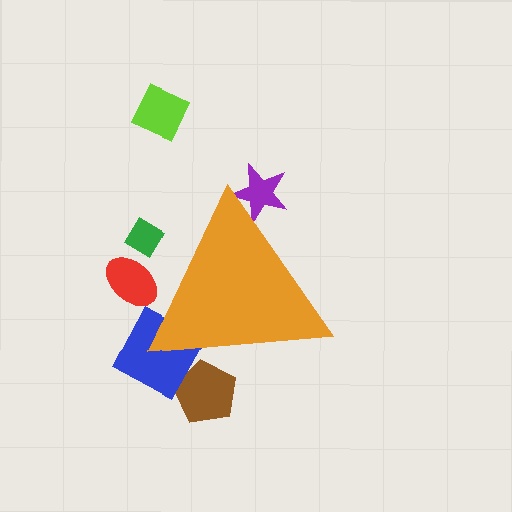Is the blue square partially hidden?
Yes, the blue square is partially hidden behind the orange triangle.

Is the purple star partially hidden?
Yes, the purple star is partially hidden behind the orange triangle.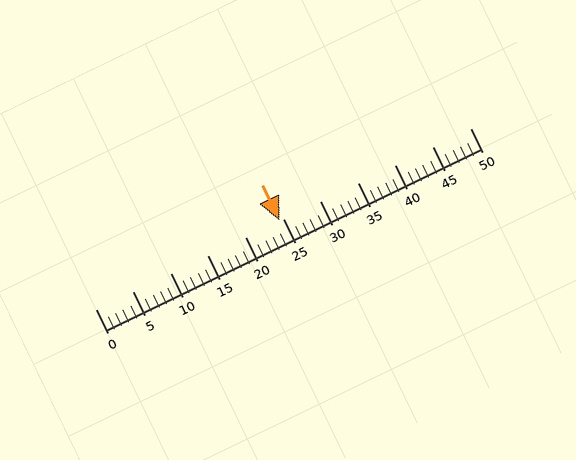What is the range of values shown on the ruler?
The ruler shows values from 0 to 50.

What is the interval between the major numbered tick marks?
The major tick marks are spaced 5 units apart.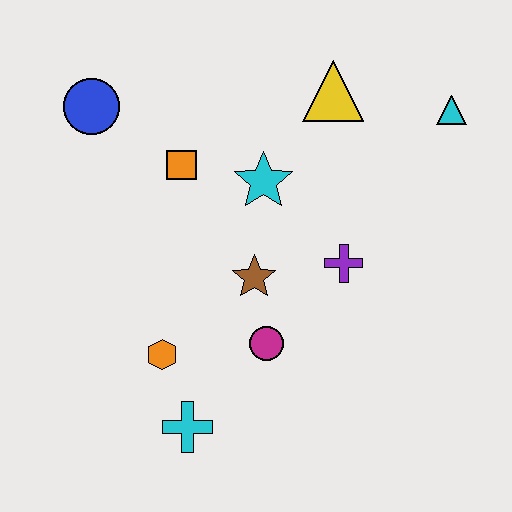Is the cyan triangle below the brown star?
No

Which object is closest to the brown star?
The magenta circle is closest to the brown star.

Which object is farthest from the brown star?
The cyan triangle is farthest from the brown star.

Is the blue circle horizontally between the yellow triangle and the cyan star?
No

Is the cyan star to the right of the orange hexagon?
Yes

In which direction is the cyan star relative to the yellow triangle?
The cyan star is below the yellow triangle.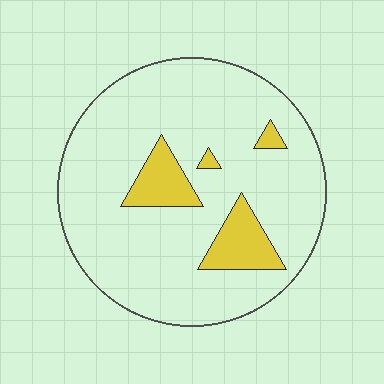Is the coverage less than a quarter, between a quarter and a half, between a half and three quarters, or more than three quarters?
Less than a quarter.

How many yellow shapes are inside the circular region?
4.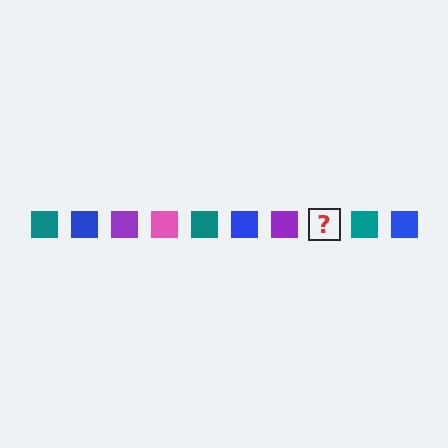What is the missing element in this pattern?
The missing element is a pink square.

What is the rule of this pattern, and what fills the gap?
The rule is that the pattern cycles through teal, blue, purple, pink squares. The gap should be filled with a pink square.